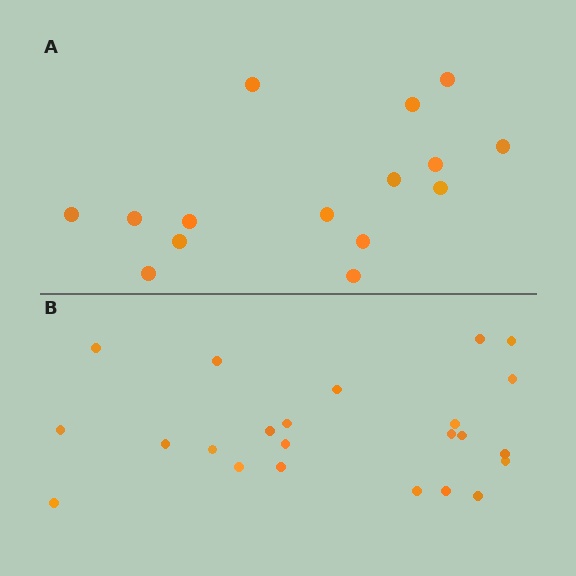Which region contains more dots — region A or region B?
Region B (the bottom region) has more dots.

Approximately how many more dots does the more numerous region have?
Region B has roughly 8 or so more dots than region A.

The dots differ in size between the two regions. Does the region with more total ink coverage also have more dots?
No. Region A has more total ink coverage because its dots are larger, but region B actually contains more individual dots. Total area can be misleading — the number of items is what matters here.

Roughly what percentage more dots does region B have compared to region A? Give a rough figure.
About 55% more.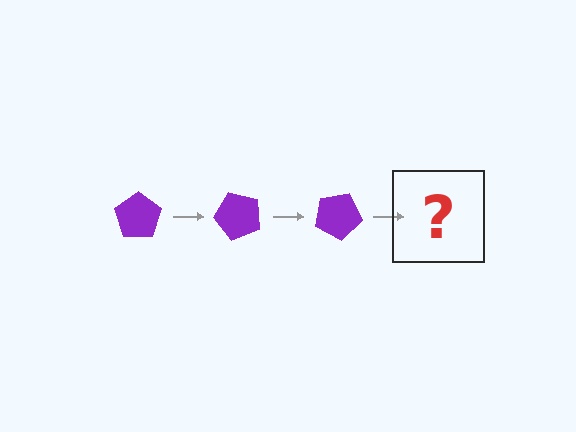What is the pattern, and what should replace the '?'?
The pattern is that the pentagon rotates 50 degrees each step. The '?' should be a purple pentagon rotated 150 degrees.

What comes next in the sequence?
The next element should be a purple pentagon rotated 150 degrees.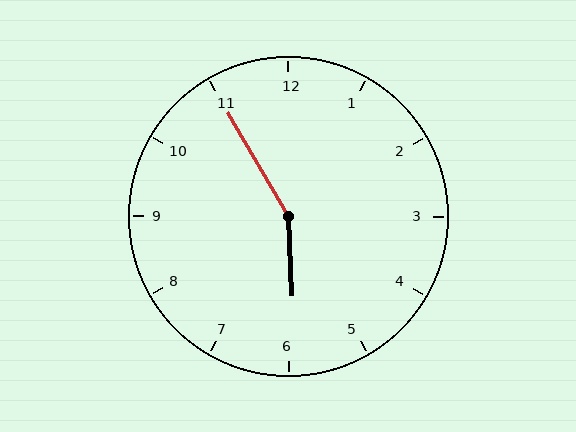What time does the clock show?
5:55.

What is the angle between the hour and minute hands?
Approximately 152 degrees.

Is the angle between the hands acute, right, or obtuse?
It is obtuse.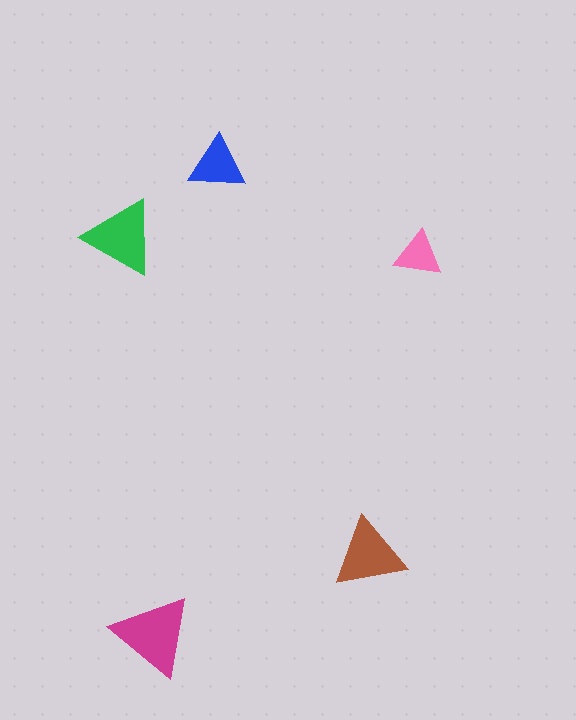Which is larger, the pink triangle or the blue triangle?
The blue one.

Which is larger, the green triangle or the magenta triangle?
The magenta one.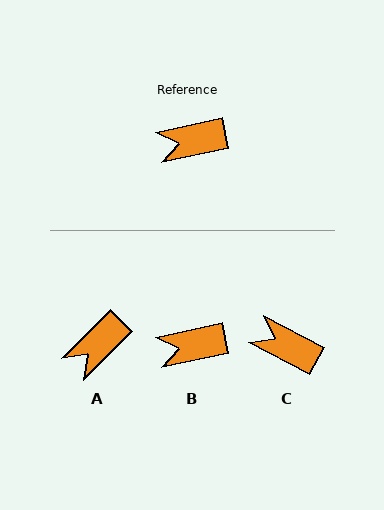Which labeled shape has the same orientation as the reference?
B.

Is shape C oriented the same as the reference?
No, it is off by about 40 degrees.